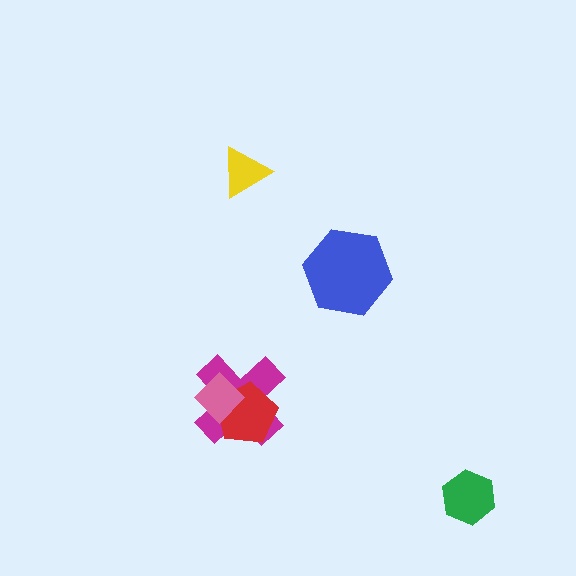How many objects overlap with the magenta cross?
2 objects overlap with the magenta cross.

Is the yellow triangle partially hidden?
No, no other shape covers it.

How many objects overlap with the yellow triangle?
0 objects overlap with the yellow triangle.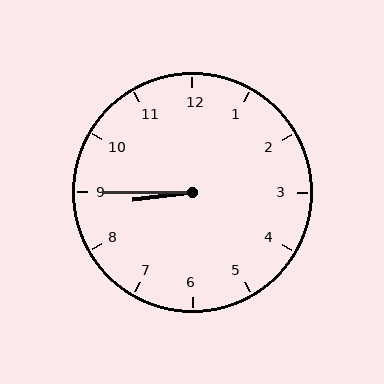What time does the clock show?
8:45.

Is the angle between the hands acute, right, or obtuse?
It is acute.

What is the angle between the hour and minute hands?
Approximately 8 degrees.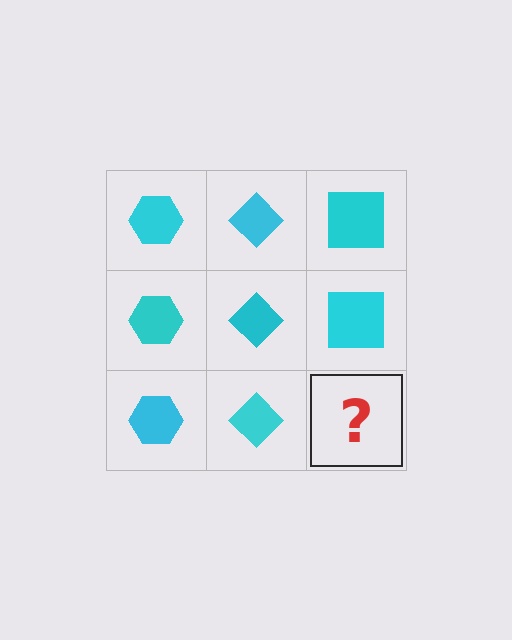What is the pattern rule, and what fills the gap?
The rule is that each column has a consistent shape. The gap should be filled with a cyan square.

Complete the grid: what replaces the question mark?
The question mark should be replaced with a cyan square.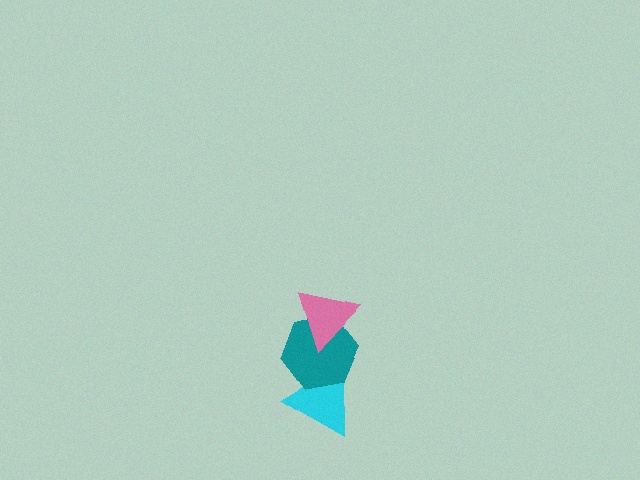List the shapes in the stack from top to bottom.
From top to bottom: the pink triangle, the teal hexagon, the cyan triangle.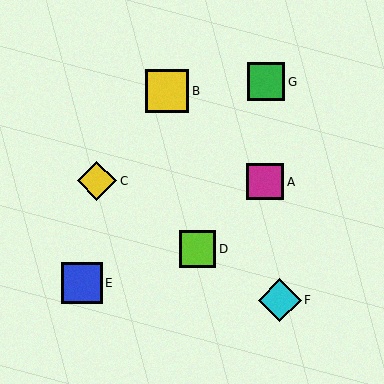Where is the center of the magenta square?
The center of the magenta square is at (265, 182).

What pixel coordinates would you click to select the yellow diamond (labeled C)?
Click at (97, 181) to select the yellow diamond C.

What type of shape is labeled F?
Shape F is a cyan diamond.